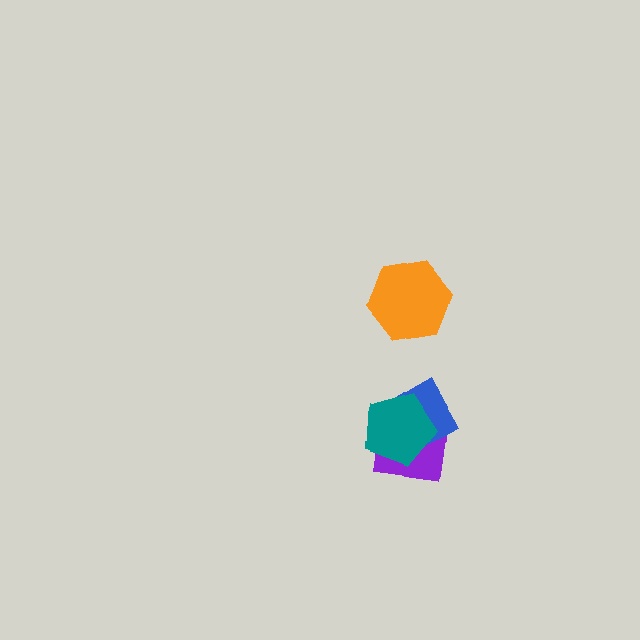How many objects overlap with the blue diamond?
2 objects overlap with the blue diamond.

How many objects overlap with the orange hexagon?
0 objects overlap with the orange hexagon.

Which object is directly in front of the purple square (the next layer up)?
The blue diamond is directly in front of the purple square.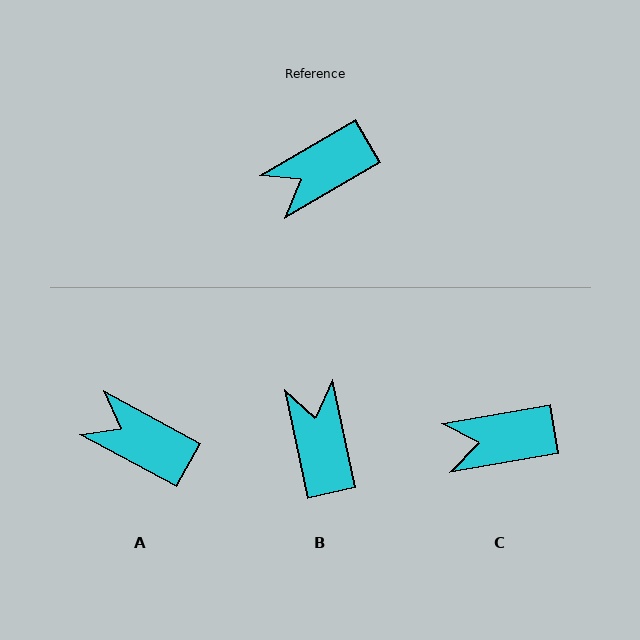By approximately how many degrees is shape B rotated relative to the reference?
Approximately 108 degrees clockwise.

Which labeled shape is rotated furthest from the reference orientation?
B, about 108 degrees away.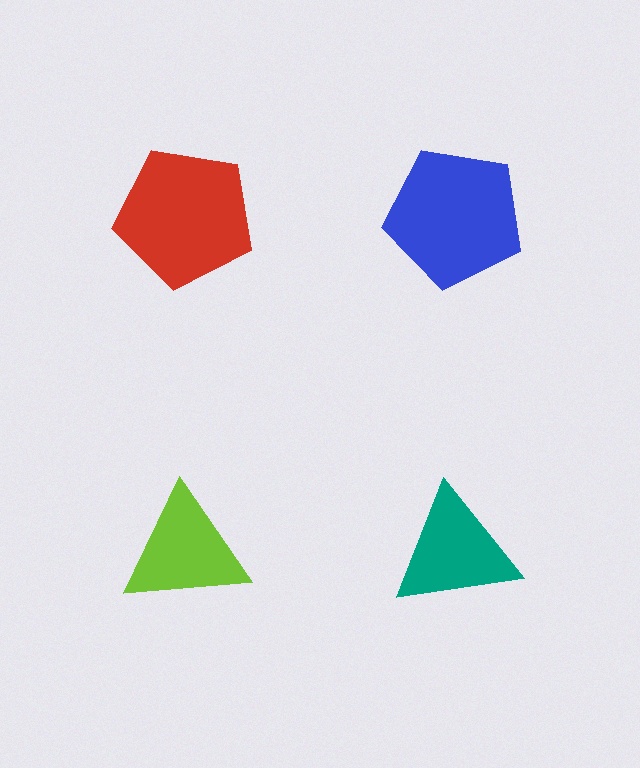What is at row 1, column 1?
A red pentagon.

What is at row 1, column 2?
A blue pentagon.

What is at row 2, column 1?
A lime triangle.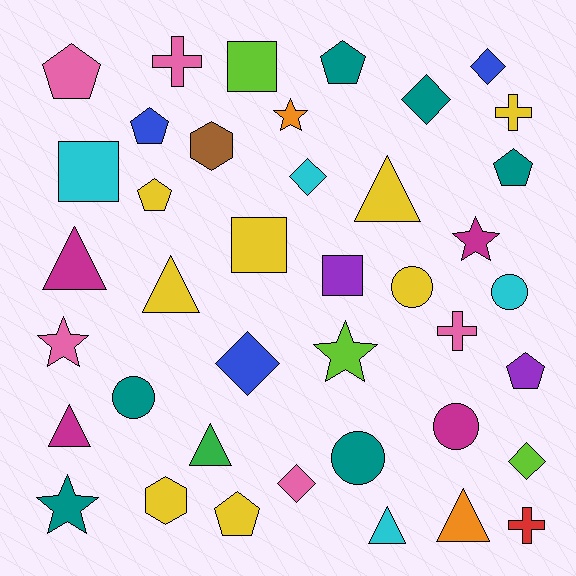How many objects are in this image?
There are 40 objects.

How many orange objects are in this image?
There are 2 orange objects.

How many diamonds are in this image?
There are 6 diamonds.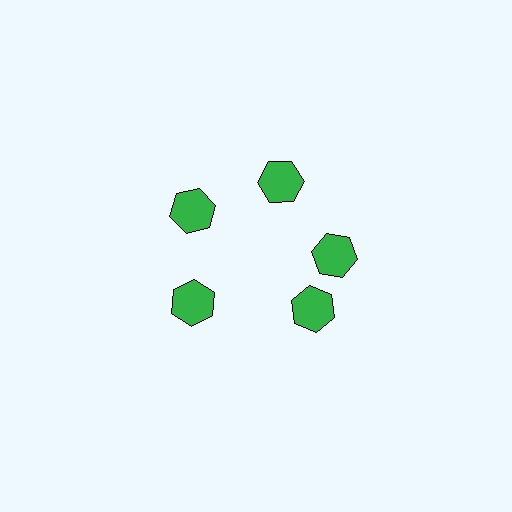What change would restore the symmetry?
The symmetry would be restored by rotating it back into even spacing with its neighbors so that all 5 hexagons sit at equal angles and equal distance from the center.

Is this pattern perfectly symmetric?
No. The 5 green hexagons are arranged in a ring, but one element near the 5 o'clock position is rotated out of alignment along the ring, breaking the 5-fold rotational symmetry.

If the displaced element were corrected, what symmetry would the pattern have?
It would have 5-fold rotational symmetry — the pattern would map onto itself every 72 degrees.